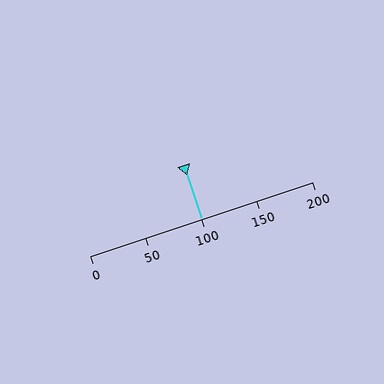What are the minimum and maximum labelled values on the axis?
The axis runs from 0 to 200.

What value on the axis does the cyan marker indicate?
The marker indicates approximately 100.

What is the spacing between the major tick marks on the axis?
The major ticks are spaced 50 apart.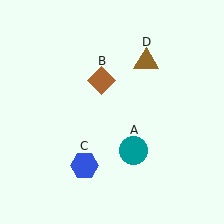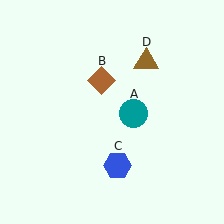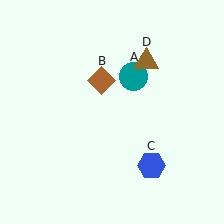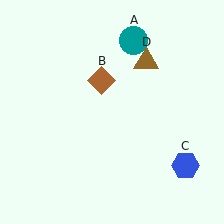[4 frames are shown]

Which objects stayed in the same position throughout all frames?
Brown diamond (object B) and brown triangle (object D) remained stationary.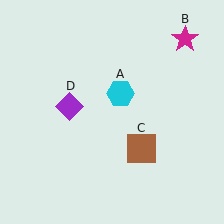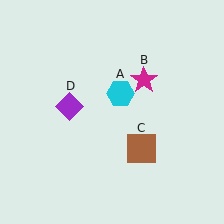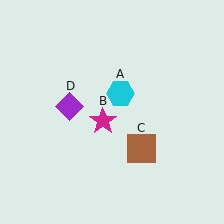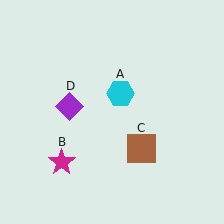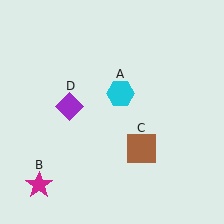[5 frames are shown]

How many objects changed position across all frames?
1 object changed position: magenta star (object B).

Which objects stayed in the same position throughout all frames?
Cyan hexagon (object A) and brown square (object C) and purple diamond (object D) remained stationary.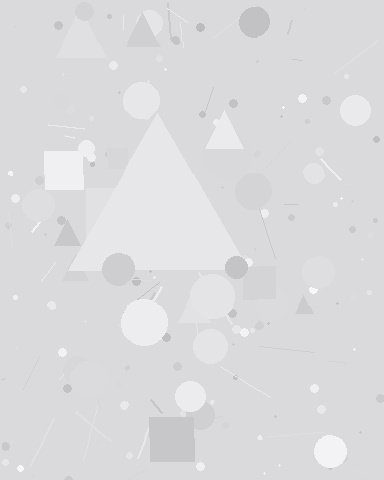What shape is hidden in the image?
A triangle is hidden in the image.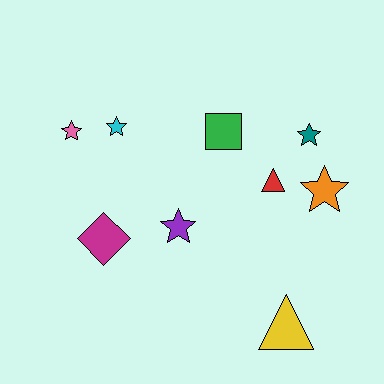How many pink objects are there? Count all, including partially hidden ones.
There is 1 pink object.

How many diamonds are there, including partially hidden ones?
There is 1 diamond.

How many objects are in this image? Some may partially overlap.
There are 9 objects.